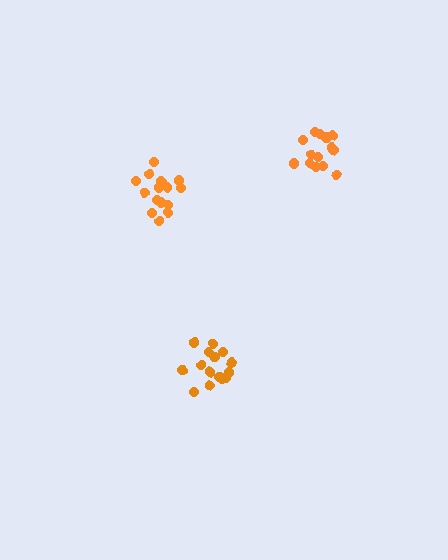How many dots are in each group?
Group 1: 16 dots, Group 2: 15 dots, Group 3: 14 dots (45 total).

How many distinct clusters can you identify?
There are 3 distinct clusters.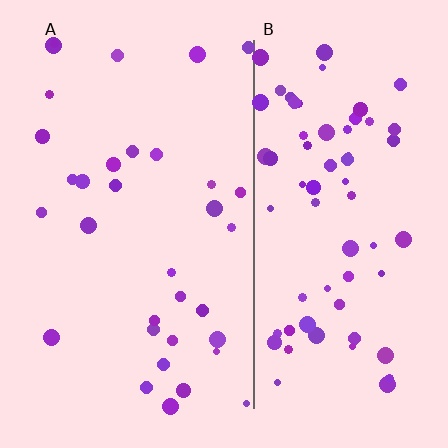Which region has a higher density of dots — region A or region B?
B (the right).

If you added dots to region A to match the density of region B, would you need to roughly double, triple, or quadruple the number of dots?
Approximately double.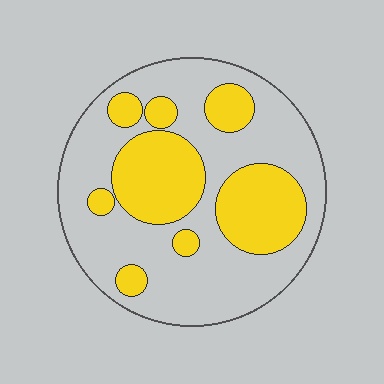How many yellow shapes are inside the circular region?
8.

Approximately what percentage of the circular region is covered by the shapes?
Approximately 35%.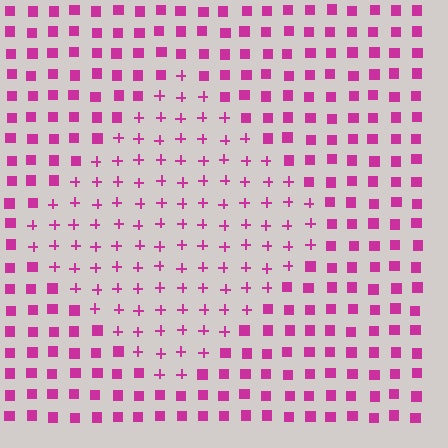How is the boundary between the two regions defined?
The boundary is defined by a change in element shape: plus signs inside vs. squares outside. All elements share the same color and spacing.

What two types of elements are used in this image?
The image uses plus signs inside the diamond region and squares outside it.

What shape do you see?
I see a diamond.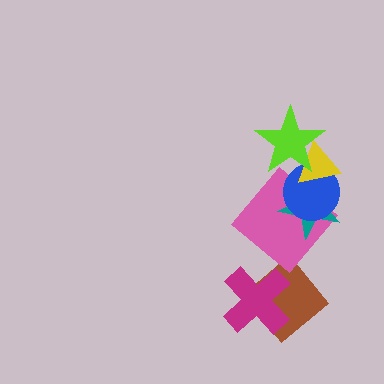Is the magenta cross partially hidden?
No, no other shape covers it.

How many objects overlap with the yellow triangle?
3 objects overlap with the yellow triangle.